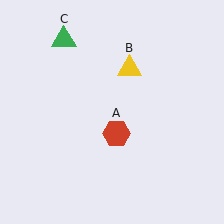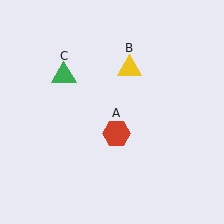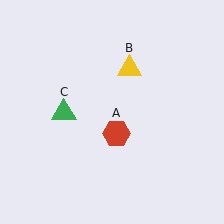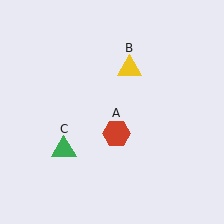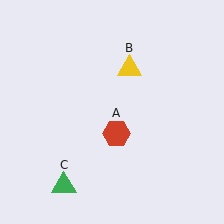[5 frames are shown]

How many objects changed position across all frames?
1 object changed position: green triangle (object C).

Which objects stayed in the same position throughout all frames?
Red hexagon (object A) and yellow triangle (object B) remained stationary.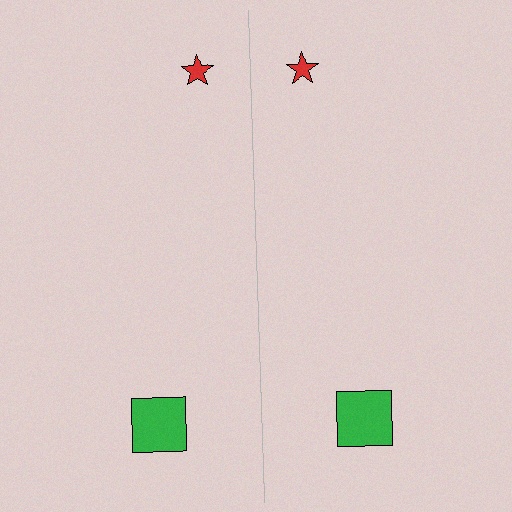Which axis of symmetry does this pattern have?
The pattern has a vertical axis of symmetry running through the center of the image.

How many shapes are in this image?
There are 4 shapes in this image.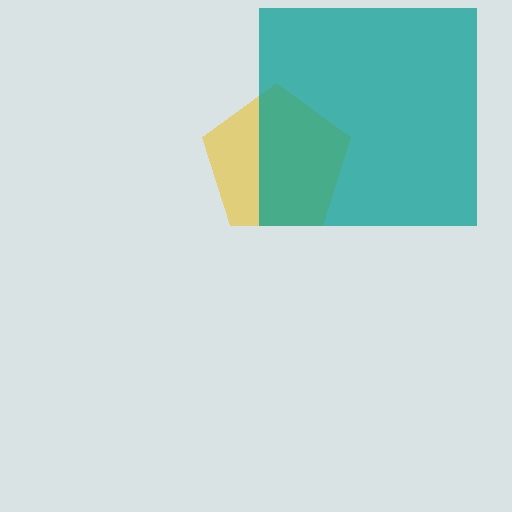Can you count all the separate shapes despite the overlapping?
Yes, there are 2 separate shapes.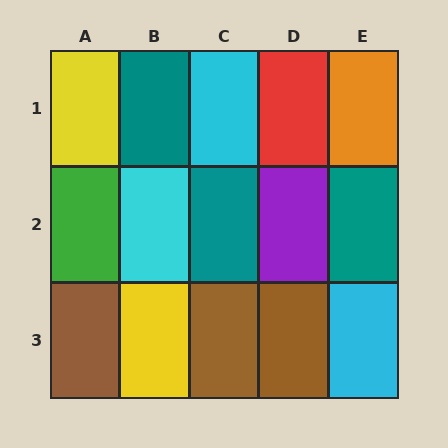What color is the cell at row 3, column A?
Brown.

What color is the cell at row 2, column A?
Green.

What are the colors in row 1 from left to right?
Yellow, teal, cyan, red, orange.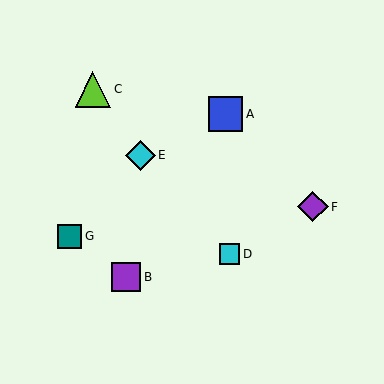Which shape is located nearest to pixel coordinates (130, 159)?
The cyan diamond (labeled E) at (140, 155) is nearest to that location.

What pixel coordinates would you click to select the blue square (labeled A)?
Click at (226, 114) to select the blue square A.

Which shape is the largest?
The lime triangle (labeled C) is the largest.